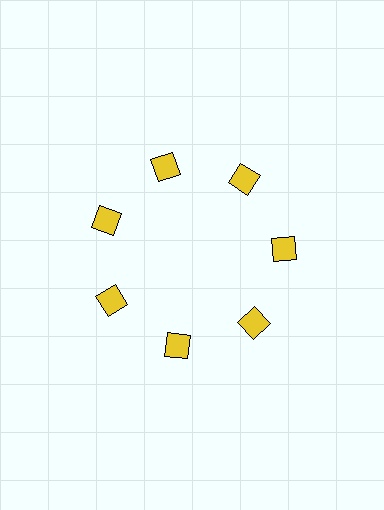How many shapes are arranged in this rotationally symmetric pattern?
There are 7 shapes, arranged in 7 groups of 1.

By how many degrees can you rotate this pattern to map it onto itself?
The pattern maps onto itself every 51 degrees of rotation.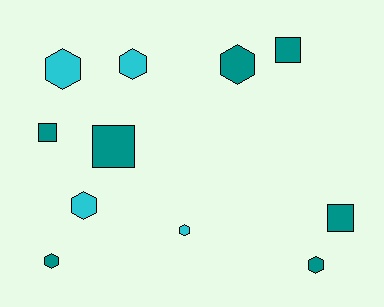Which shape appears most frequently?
Hexagon, with 7 objects.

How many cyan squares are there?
There are no cyan squares.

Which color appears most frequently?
Teal, with 7 objects.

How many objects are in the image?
There are 11 objects.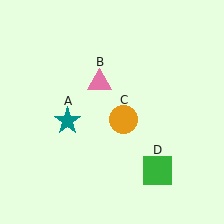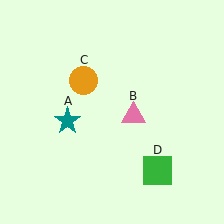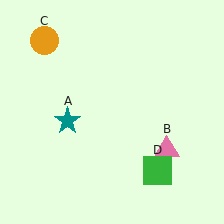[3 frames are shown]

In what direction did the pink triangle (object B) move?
The pink triangle (object B) moved down and to the right.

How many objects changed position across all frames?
2 objects changed position: pink triangle (object B), orange circle (object C).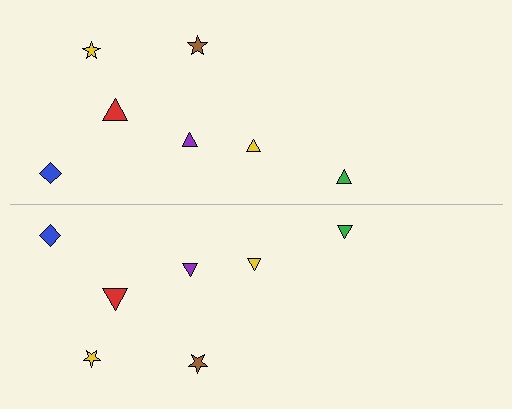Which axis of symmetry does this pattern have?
The pattern has a horizontal axis of symmetry running through the center of the image.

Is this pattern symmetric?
Yes, this pattern has bilateral (reflection) symmetry.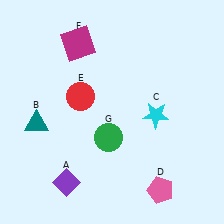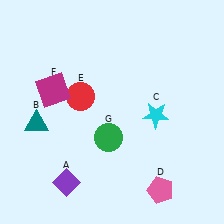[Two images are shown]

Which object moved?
The magenta square (F) moved down.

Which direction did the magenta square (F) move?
The magenta square (F) moved down.